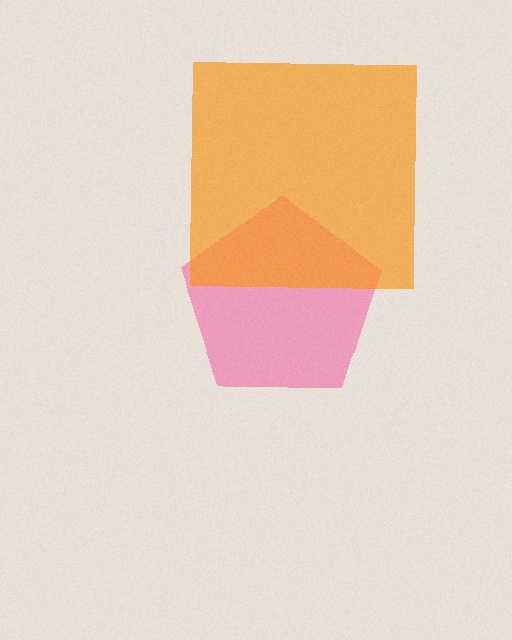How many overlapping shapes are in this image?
There are 2 overlapping shapes in the image.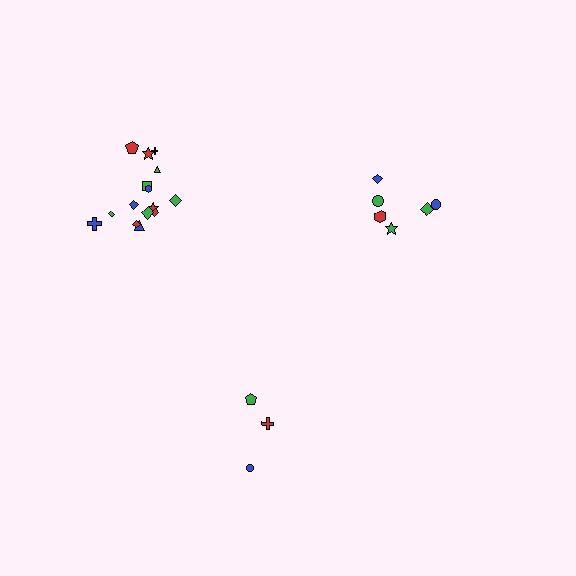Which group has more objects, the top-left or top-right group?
The top-left group.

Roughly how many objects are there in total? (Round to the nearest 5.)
Roughly 25 objects in total.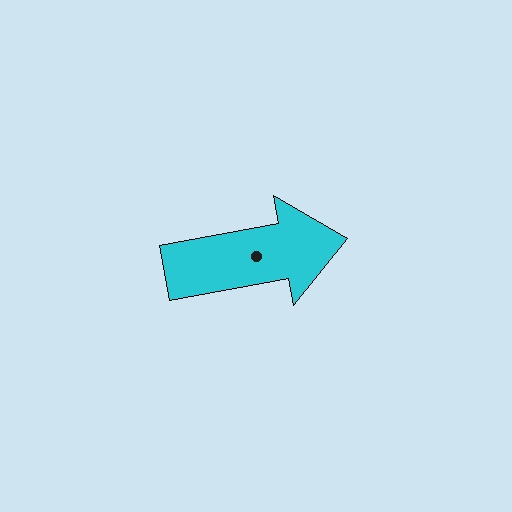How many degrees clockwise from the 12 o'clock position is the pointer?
Approximately 79 degrees.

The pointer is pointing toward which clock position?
Roughly 3 o'clock.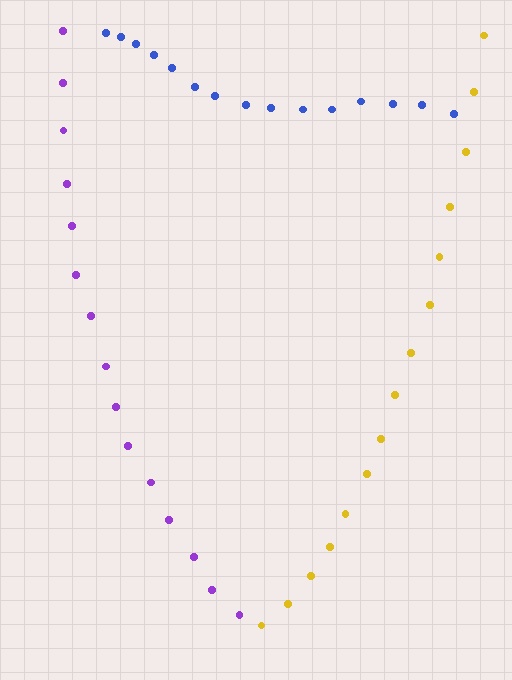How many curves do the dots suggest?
There are 3 distinct paths.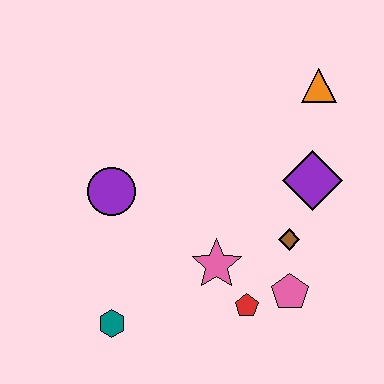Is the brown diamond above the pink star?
Yes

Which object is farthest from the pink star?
The orange triangle is farthest from the pink star.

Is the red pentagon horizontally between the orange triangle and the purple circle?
Yes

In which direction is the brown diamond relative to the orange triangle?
The brown diamond is below the orange triangle.